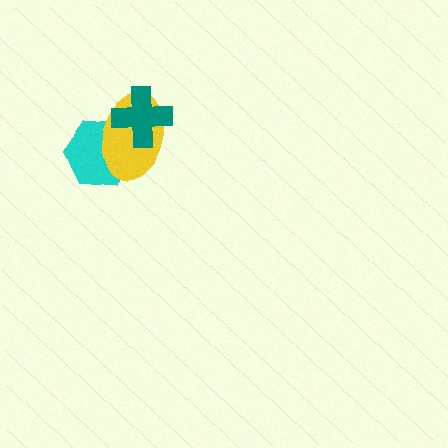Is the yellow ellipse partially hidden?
Yes, it is partially covered by another shape.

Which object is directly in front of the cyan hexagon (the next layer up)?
The yellow ellipse is directly in front of the cyan hexagon.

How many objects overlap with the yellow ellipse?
2 objects overlap with the yellow ellipse.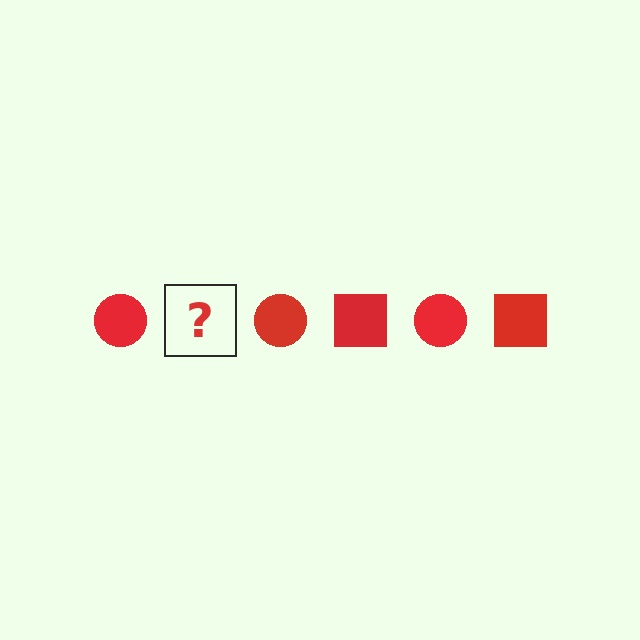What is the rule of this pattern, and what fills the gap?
The rule is that the pattern cycles through circle, square shapes in red. The gap should be filled with a red square.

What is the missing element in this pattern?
The missing element is a red square.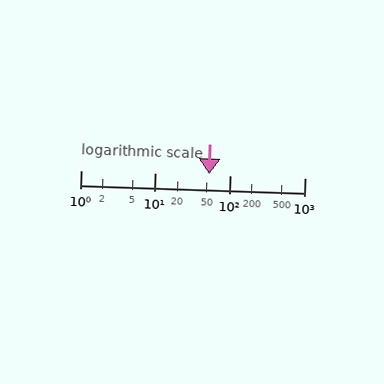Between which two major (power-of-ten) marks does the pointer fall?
The pointer is between 10 and 100.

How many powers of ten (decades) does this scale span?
The scale spans 3 decades, from 1 to 1000.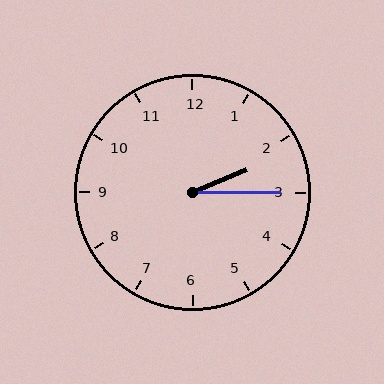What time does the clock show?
2:15.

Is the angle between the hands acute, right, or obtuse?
It is acute.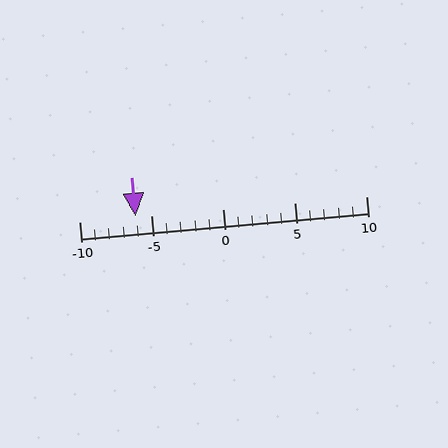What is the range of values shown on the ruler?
The ruler shows values from -10 to 10.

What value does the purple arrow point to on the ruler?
The purple arrow points to approximately -6.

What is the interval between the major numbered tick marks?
The major tick marks are spaced 5 units apart.